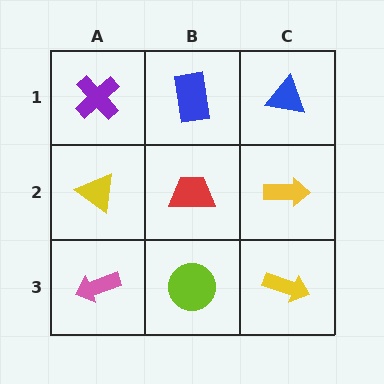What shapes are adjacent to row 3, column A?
A yellow triangle (row 2, column A), a lime circle (row 3, column B).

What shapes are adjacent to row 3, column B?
A red trapezoid (row 2, column B), a pink arrow (row 3, column A), a yellow arrow (row 3, column C).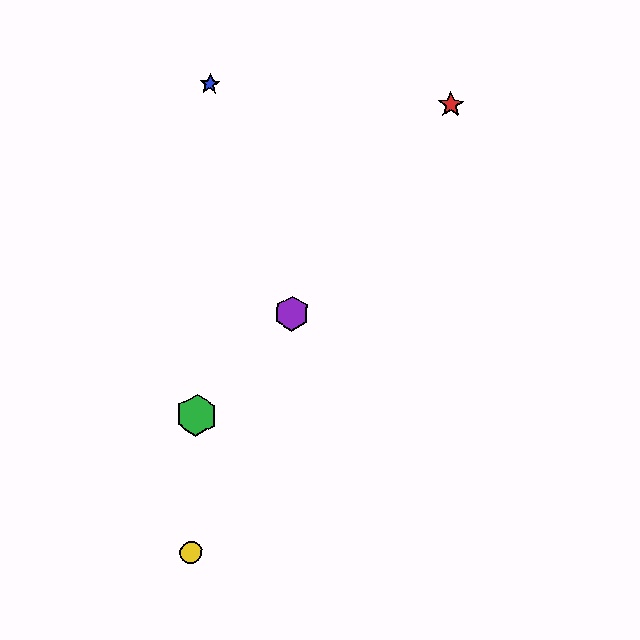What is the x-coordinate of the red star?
The red star is at x≈451.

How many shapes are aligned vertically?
3 shapes (the blue star, the green hexagon, the yellow circle) are aligned vertically.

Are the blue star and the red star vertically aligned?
No, the blue star is at x≈210 and the red star is at x≈451.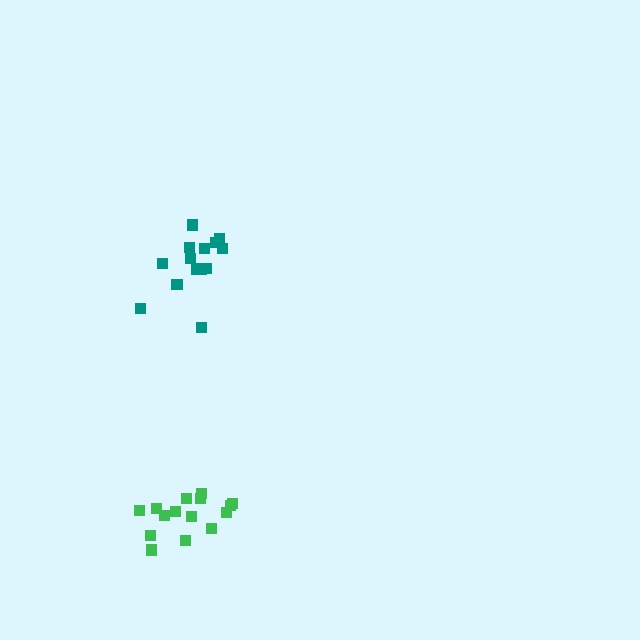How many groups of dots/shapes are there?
There are 2 groups.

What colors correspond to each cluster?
The clusters are colored: teal, green.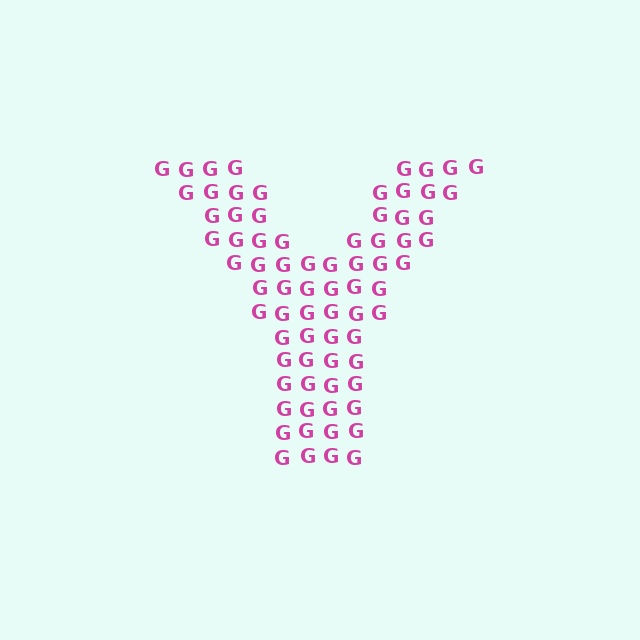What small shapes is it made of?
It is made of small letter G's.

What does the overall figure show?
The overall figure shows the letter Y.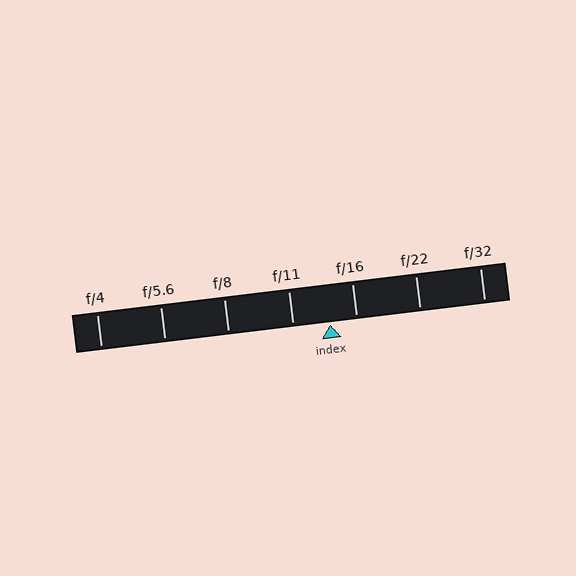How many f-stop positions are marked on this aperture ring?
There are 7 f-stop positions marked.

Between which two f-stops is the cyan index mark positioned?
The index mark is between f/11 and f/16.